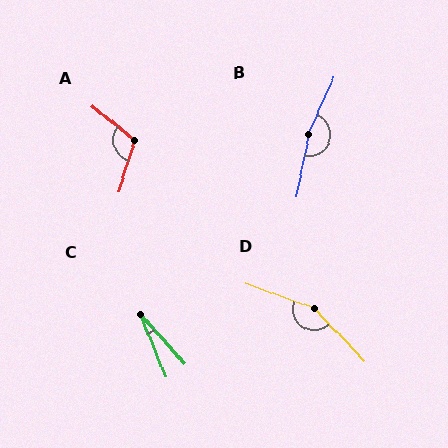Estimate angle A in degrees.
Approximately 112 degrees.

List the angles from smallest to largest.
C (20°), A (112°), D (154°), B (167°).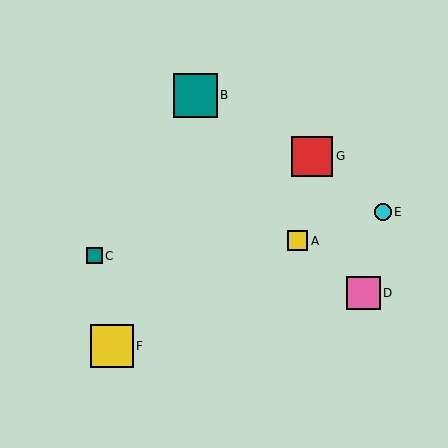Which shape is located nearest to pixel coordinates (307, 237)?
The yellow square (labeled A) at (298, 241) is nearest to that location.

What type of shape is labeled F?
Shape F is a yellow square.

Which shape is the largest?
The teal square (labeled B) is the largest.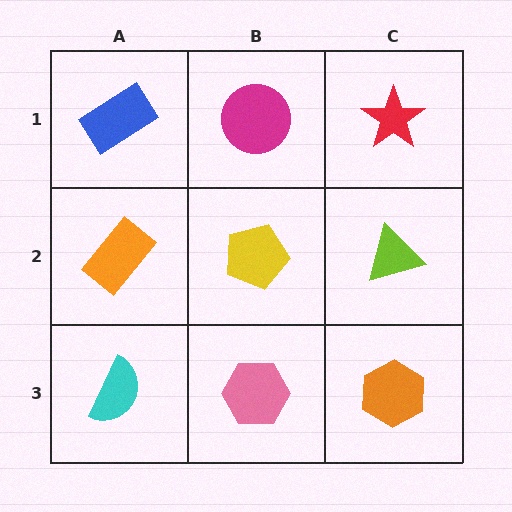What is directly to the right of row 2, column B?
A lime triangle.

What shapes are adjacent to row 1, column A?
An orange rectangle (row 2, column A), a magenta circle (row 1, column B).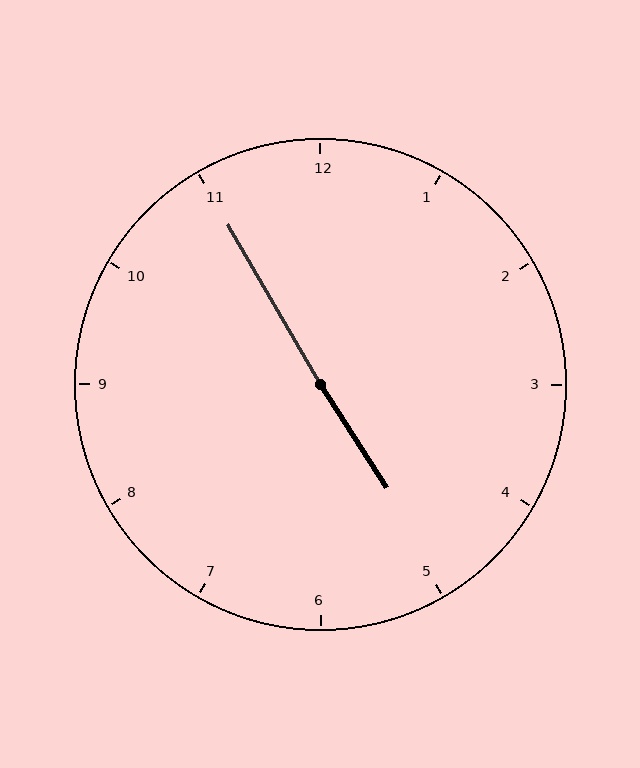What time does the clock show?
4:55.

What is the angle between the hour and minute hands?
Approximately 178 degrees.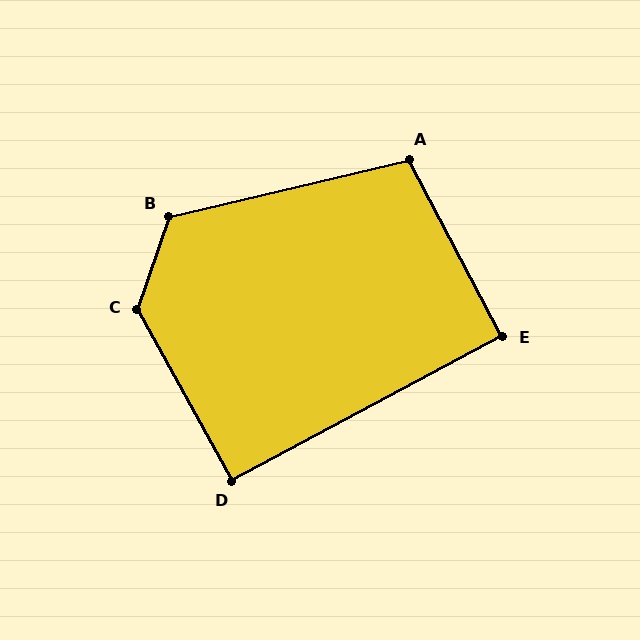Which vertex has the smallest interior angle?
E, at approximately 90 degrees.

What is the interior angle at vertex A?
Approximately 105 degrees (obtuse).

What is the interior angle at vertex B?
Approximately 122 degrees (obtuse).